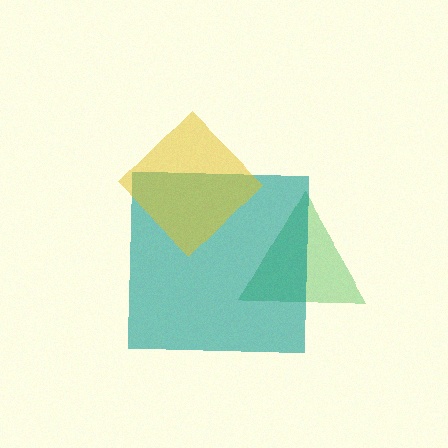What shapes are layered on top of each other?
The layered shapes are: a green triangle, a teal square, a yellow diamond.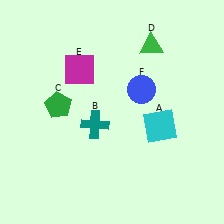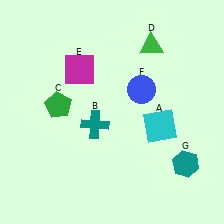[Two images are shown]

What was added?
A teal hexagon (G) was added in Image 2.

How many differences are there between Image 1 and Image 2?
There is 1 difference between the two images.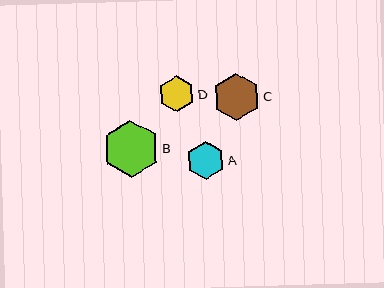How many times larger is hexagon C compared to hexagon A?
Hexagon C is approximately 1.2 times the size of hexagon A.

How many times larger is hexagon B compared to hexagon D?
Hexagon B is approximately 1.6 times the size of hexagon D.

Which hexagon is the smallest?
Hexagon D is the smallest with a size of approximately 36 pixels.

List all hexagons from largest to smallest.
From largest to smallest: B, C, A, D.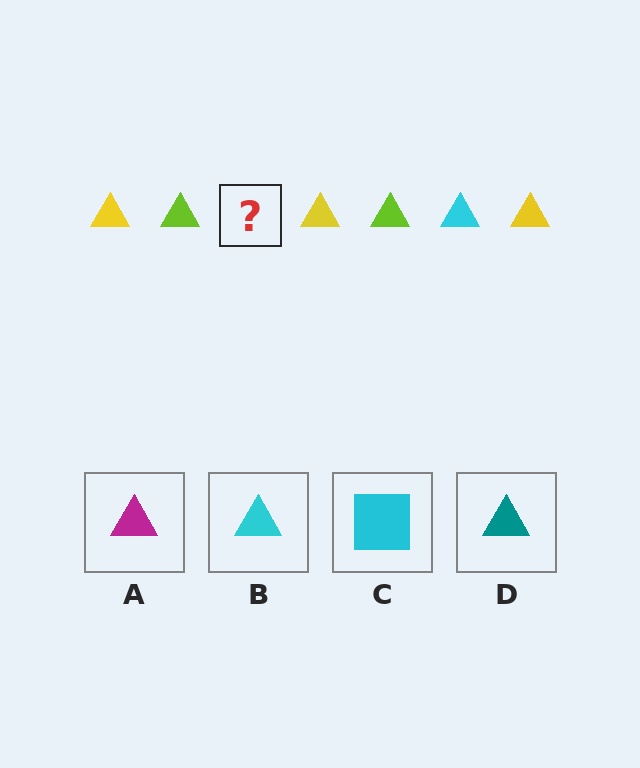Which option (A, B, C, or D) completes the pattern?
B.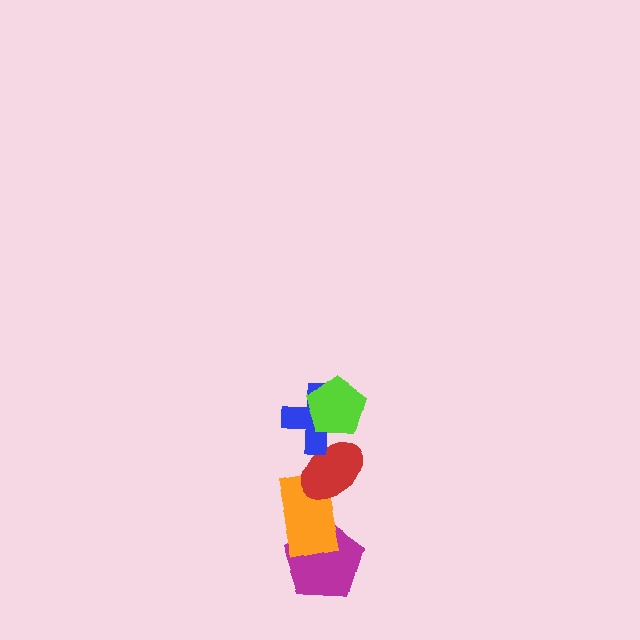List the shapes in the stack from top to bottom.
From top to bottom: the lime pentagon, the blue cross, the red ellipse, the orange rectangle, the magenta pentagon.